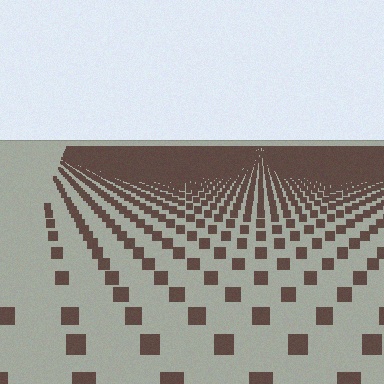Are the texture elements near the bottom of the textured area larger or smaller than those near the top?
Larger. Near the bottom, elements are closer to the viewer and appear at a bigger on-screen size.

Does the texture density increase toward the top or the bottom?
Density increases toward the top.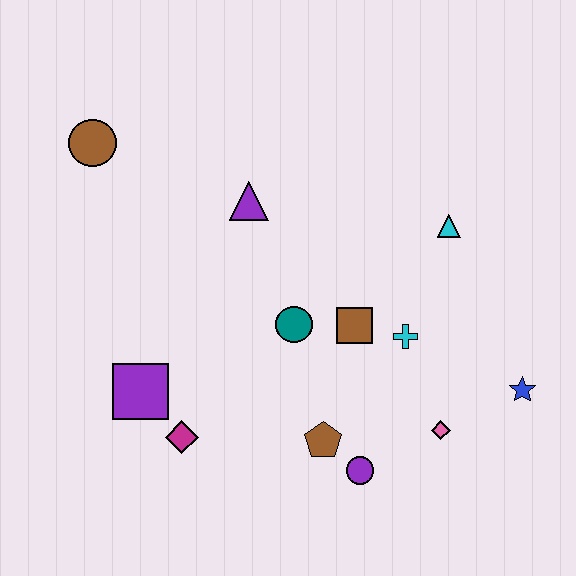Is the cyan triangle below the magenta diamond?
No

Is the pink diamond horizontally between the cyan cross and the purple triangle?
No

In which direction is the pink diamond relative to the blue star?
The pink diamond is to the left of the blue star.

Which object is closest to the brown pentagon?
The purple circle is closest to the brown pentagon.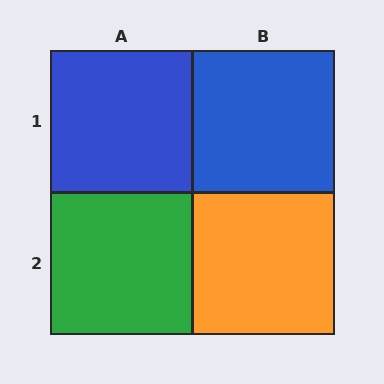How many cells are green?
1 cell is green.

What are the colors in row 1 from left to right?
Blue, blue.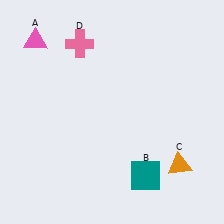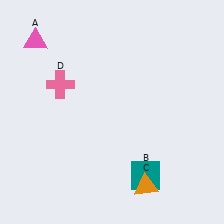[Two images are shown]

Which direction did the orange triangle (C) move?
The orange triangle (C) moved left.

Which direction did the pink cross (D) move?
The pink cross (D) moved down.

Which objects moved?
The objects that moved are: the orange triangle (C), the pink cross (D).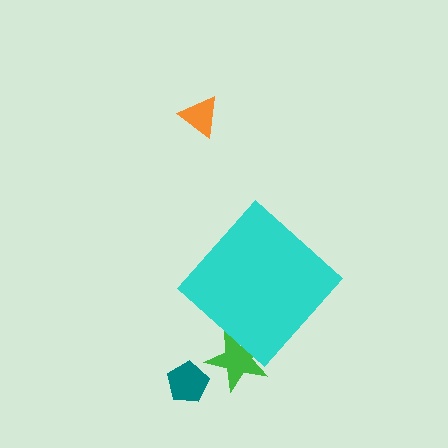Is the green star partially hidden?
Yes, the green star is partially hidden behind the cyan diamond.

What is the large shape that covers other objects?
A cyan diamond.